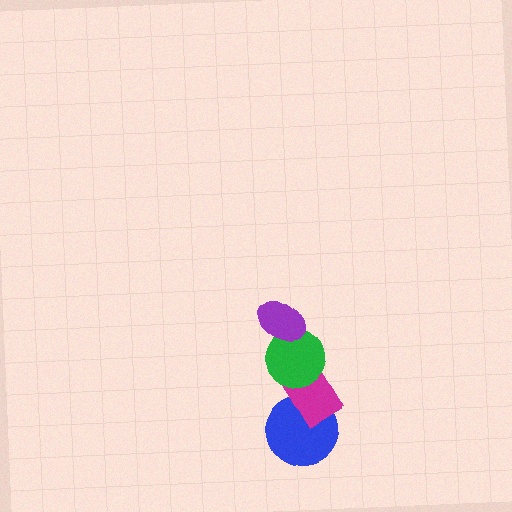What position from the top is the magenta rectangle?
The magenta rectangle is 3rd from the top.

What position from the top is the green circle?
The green circle is 2nd from the top.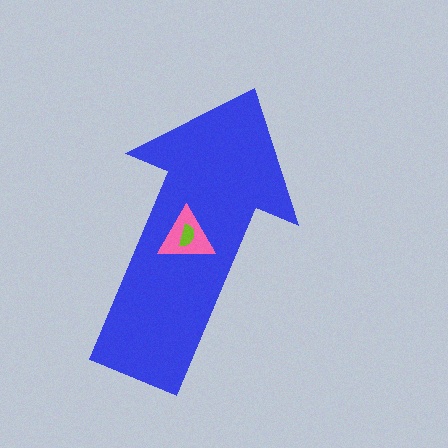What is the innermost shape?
The lime semicircle.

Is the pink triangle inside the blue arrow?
Yes.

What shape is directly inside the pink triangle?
The lime semicircle.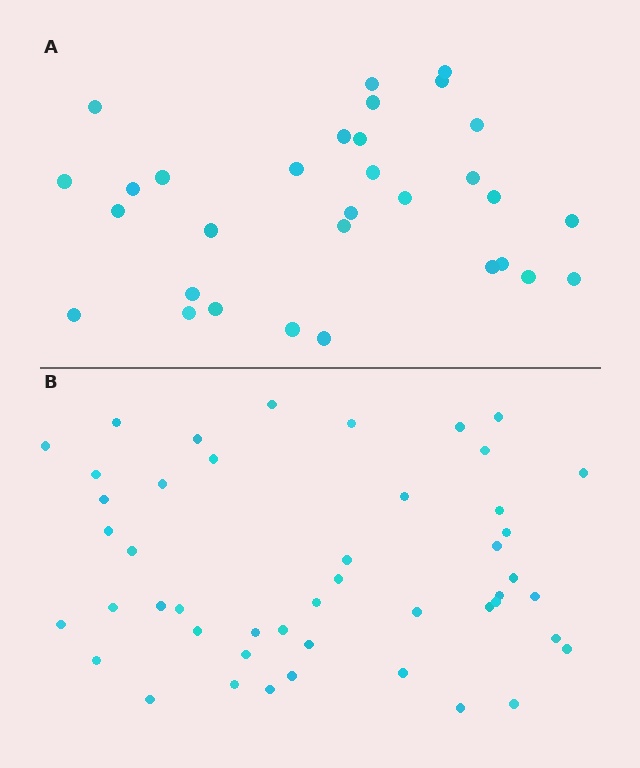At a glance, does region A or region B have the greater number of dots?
Region B (the bottom region) has more dots.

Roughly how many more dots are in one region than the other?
Region B has approximately 15 more dots than region A.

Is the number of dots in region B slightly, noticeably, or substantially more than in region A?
Region B has substantially more. The ratio is roughly 1.5 to 1.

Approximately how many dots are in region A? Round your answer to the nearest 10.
About 30 dots. (The exact count is 31, which rounds to 30.)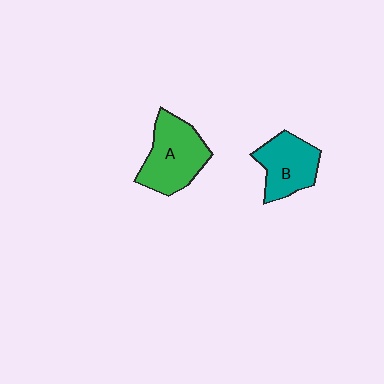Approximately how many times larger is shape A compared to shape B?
Approximately 1.2 times.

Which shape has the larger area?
Shape A (green).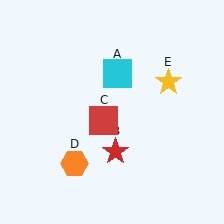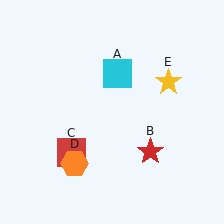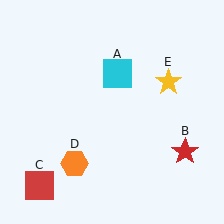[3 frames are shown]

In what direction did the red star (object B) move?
The red star (object B) moved right.